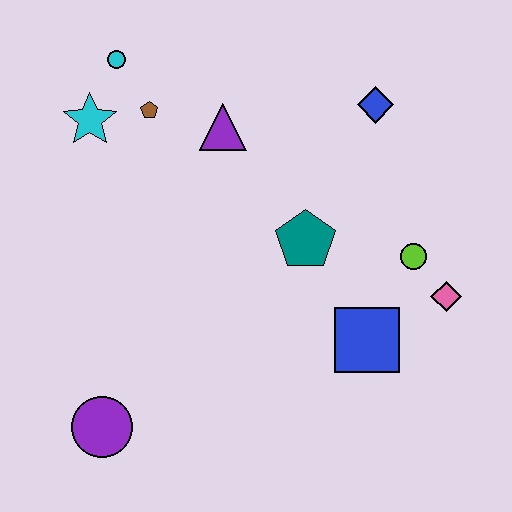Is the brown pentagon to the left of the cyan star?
No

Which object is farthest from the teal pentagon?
The purple circle is farthest from the teal pentagon.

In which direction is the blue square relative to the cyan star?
The blue square is to the right of the cyan star.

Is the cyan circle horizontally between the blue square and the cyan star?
Yes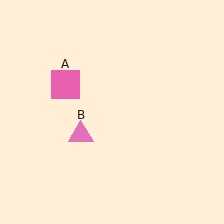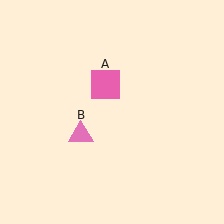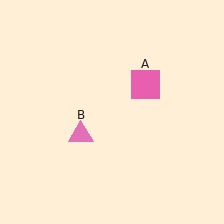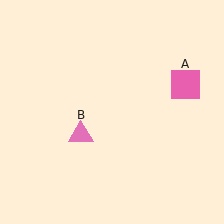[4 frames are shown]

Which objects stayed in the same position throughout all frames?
Pink triangle (object B) remained stationary.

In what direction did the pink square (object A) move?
The pink square (object A) moved right.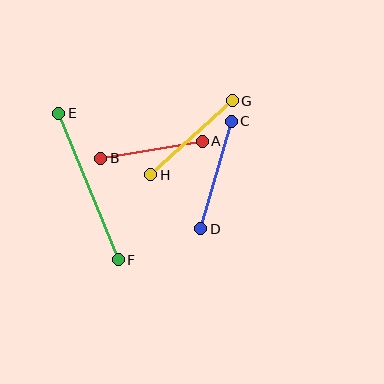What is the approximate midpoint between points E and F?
The midpoint is at approximately (88, 186) pixels.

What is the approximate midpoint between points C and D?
The midpoint is at approximately (216, 175) pixels.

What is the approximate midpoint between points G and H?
The midpoint is at approximately (191, 138) pixels.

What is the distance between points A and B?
The distance is approximately 103 pixels.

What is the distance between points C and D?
The distance is approximately 112 pixels.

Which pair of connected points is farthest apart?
Points E and F are farthest apart.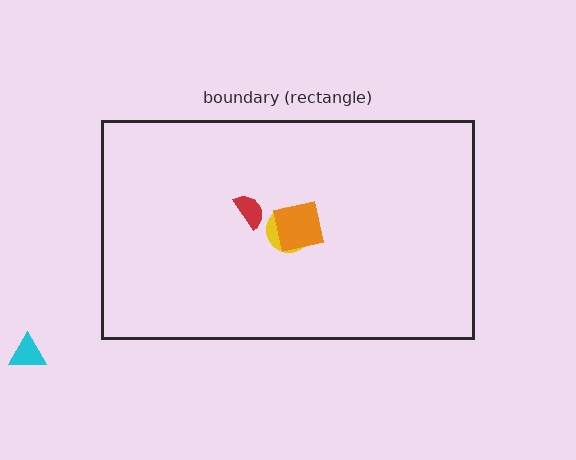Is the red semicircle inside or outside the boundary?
Inside.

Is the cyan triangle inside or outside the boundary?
Outside.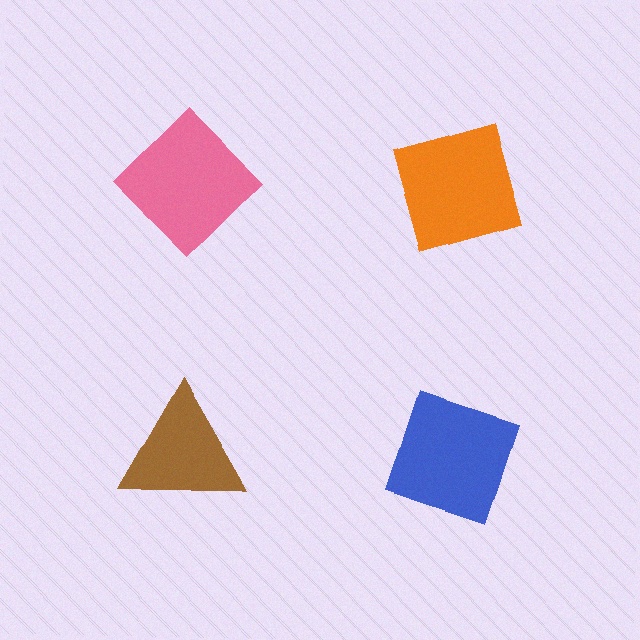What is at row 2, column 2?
A blue diamond.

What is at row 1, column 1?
A pink diamond.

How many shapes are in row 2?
2 shapes.